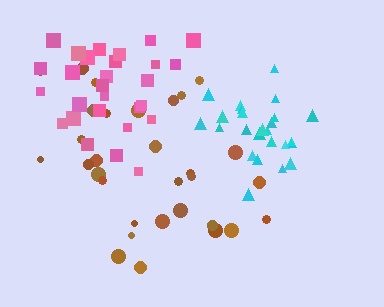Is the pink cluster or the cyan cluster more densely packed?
Cyan.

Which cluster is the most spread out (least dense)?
Brown.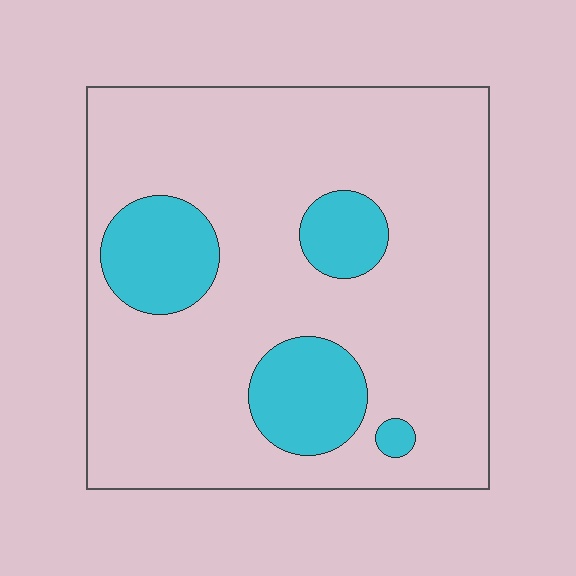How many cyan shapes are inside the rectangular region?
4.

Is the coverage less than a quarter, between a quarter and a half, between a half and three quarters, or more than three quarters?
Less than a quarter.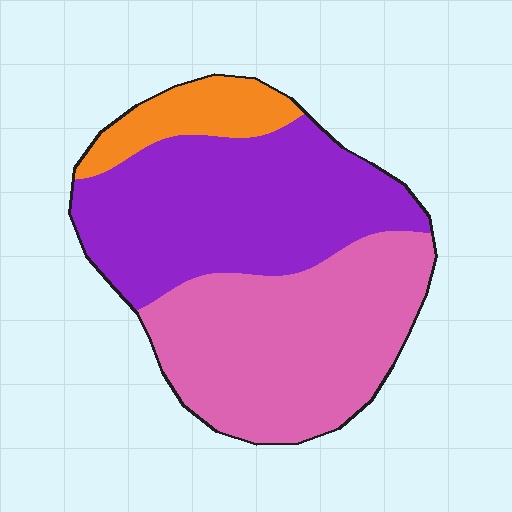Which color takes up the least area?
Orange, at roughly 10%.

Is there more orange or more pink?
Pink.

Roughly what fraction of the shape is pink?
Pink covers 44% of the shape.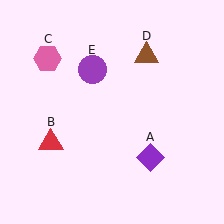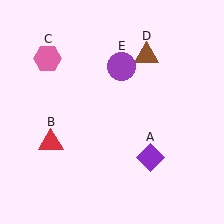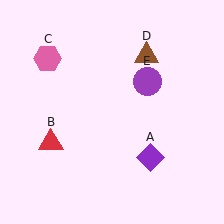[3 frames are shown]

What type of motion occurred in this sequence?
The purple circle (object E) rotated clockwise around the center of the scene.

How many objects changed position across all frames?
1 object changed position: purple circle (object E).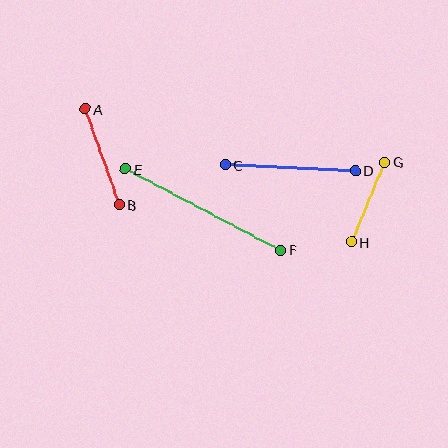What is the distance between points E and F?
The distance is approximately 175 pixels.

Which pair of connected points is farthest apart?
Points E and F are farthest apart.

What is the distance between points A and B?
The distance is approximately 102 pixels.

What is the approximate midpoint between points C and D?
The midpoint is at approximately (290, 168) pixels.